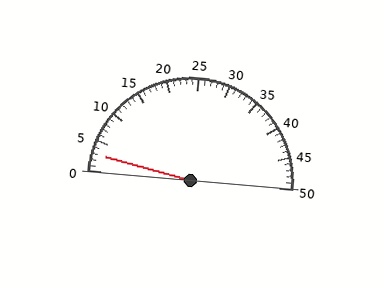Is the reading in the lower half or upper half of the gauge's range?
The reading is in the lower half of the range (0 to 50).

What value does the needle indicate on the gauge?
The needle indicates approximately 3.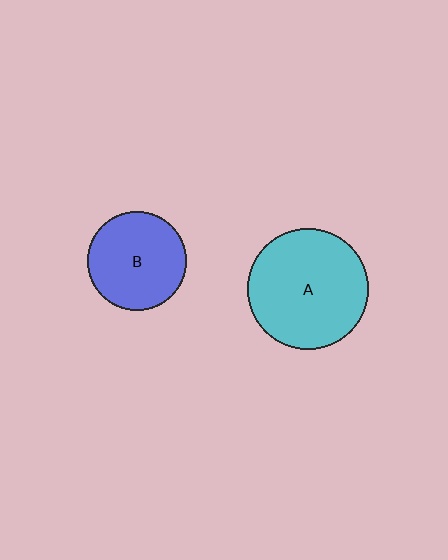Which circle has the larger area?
Circle A (cyan).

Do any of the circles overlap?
No, none of the circles overlap.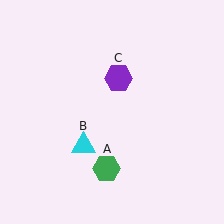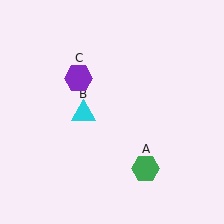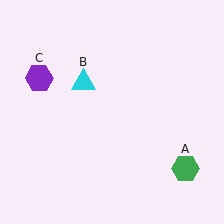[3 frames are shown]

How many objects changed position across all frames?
3 objects changed position: green hexagon (object A), cyan triangle (object B), purple hexagon (object C).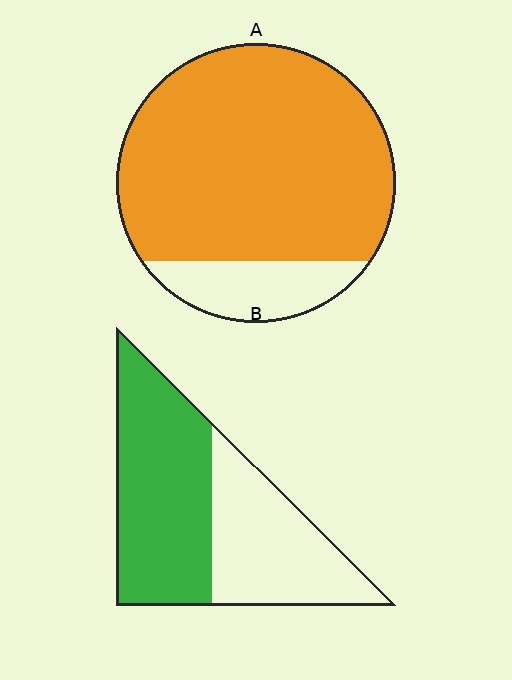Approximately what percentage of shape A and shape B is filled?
A is approximately 85% and B is approximately 55%.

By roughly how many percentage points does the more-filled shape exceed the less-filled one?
By roughly 25 percentage points (A over B).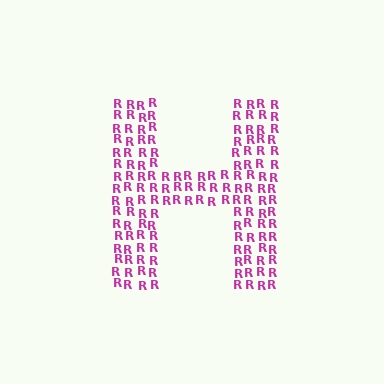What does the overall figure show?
The overall figure shows the letter H.